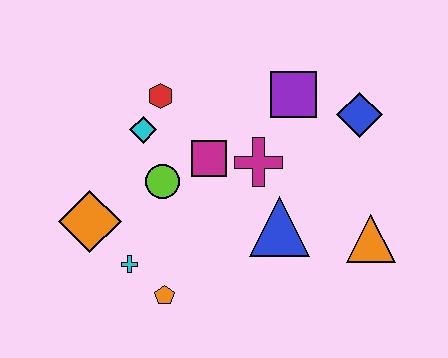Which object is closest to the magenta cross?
The magenta square is closest to the magenta cross.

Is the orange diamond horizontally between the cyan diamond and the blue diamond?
No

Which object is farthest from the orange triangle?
The orange diamond is farthest from the orange triangle.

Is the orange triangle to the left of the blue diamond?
No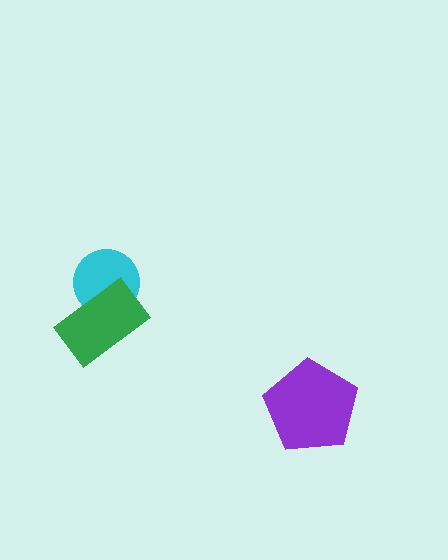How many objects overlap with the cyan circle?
1 object overlaps with the cyan circle.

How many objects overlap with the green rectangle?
1 object overlaps with the green rectangle.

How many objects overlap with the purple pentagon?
0 objects overlap with the purple pentagon.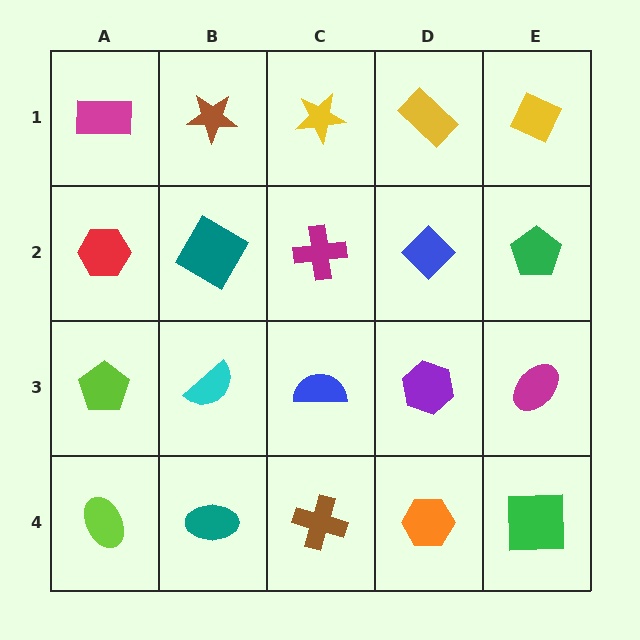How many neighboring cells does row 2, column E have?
3.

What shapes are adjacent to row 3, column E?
A green pentagon (row 2, column E), a green square (row 4, column E), a purple hexagon (row 3, column D).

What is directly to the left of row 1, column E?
A yellow rectangle.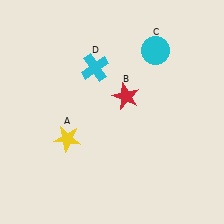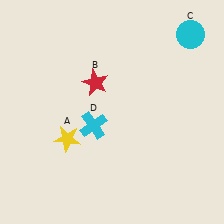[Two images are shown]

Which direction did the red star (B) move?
The red star (B) moved left.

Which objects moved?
The objects that moved are: the red star (B), the cyan circle (C), the cyan cross (D).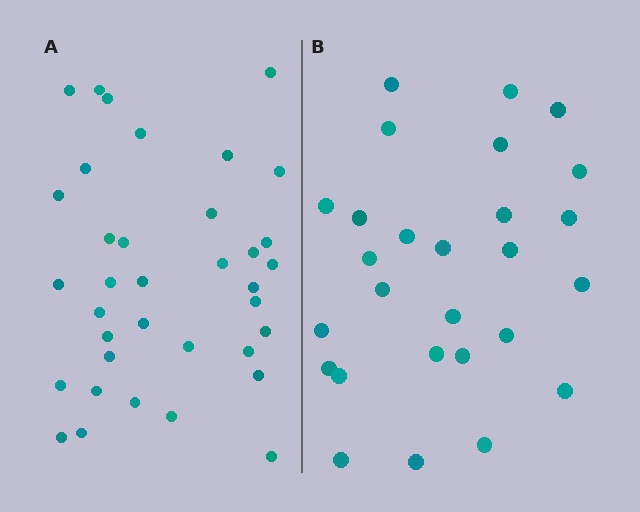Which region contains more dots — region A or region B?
Region A (the left region) has more dots.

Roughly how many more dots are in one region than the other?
Region A has roughly 8 or so more dots than region B.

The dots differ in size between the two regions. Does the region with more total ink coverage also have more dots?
No. Region B has more total ink coverage because its dots are larger, but region A actually contains more individual dots. Total area can be misleading — the number of items is what matters here.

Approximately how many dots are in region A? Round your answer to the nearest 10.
About 40 dots. (The exact count is 36, which rounds to 40.)